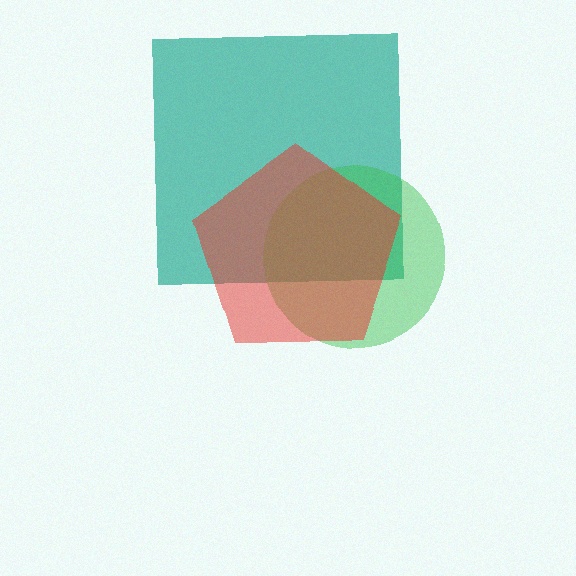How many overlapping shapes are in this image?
There are 3 overlapping shapes in the image.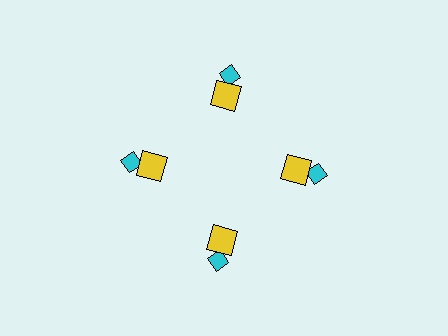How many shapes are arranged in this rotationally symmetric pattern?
There are 8 shapes, arranged in 4 groups of 2.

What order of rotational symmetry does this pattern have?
This pattern has 4-fold rotational symmetry.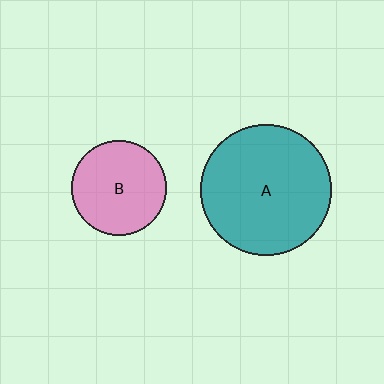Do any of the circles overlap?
No, none of the circles overlap.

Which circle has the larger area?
Circle A (teal).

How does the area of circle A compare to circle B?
Approximately 1.9 times.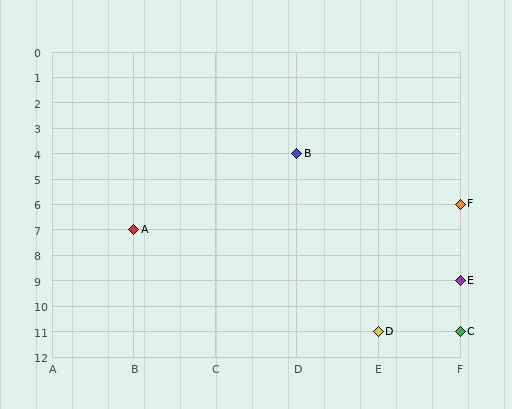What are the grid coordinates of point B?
Point B is at grid coordinates (D, 4).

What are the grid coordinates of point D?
Point D is at grid coordinates (E, 11).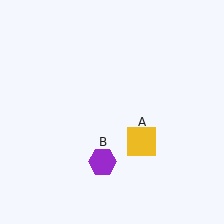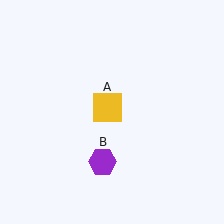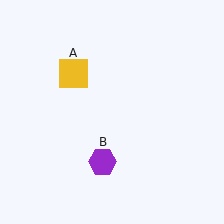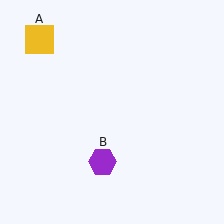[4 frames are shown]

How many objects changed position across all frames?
1 object changed position: yellow square (object A).